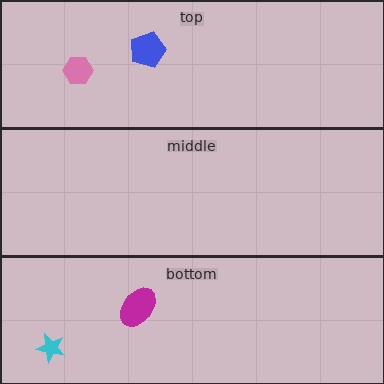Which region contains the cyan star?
The bottom region.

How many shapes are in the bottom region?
2.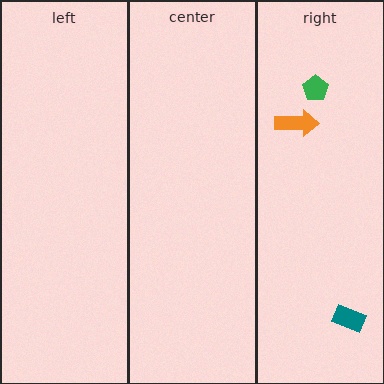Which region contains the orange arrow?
The right region.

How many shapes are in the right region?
3.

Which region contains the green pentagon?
The right region.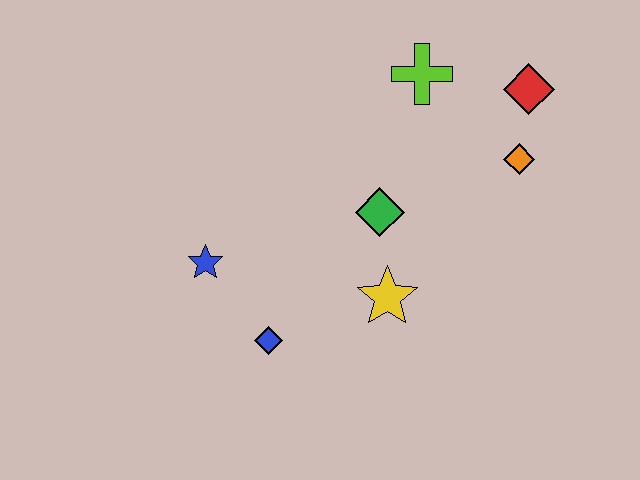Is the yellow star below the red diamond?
Yes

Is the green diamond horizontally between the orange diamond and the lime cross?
No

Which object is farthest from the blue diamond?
The red diamond is farthest from the blue diamond.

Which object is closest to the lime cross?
The red diamond is closest to the lime cross.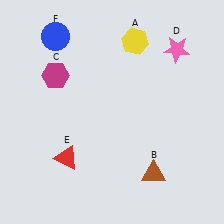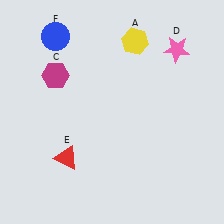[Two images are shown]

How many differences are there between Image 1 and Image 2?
There is 1 difference between the two images.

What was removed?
The brown triangle (B) was removed in Image 2.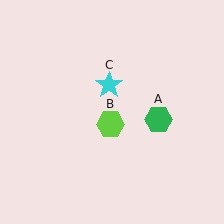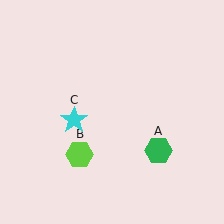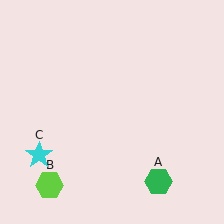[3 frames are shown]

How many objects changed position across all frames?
3 objects changed position: green hexagon (object A), lime hexagon (object B), cyan star (object C).